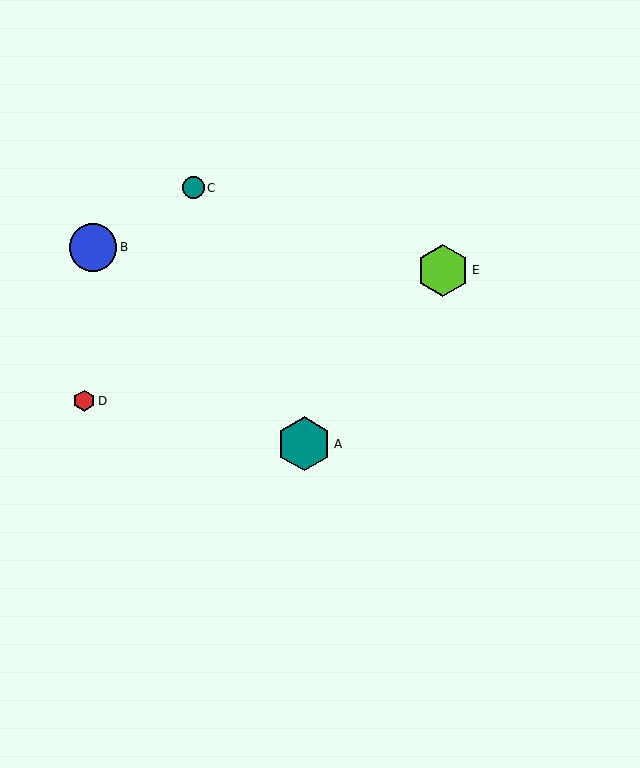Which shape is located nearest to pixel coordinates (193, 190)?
The teal circle (labeled C) at (193, 188) is nearest to that location.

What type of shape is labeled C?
Shape C is a teal circle.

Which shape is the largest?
The teal hexagon (labeled A) is the largest.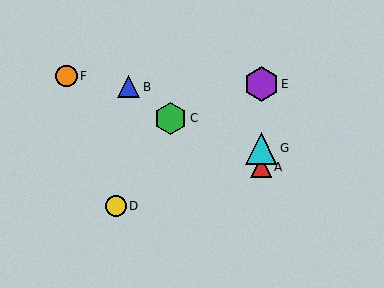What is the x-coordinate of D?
Object D is at x≈116.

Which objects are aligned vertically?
Objects A, E, G are aligned vertically.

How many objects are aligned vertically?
3 objects (A, E, G) are aligned vertically.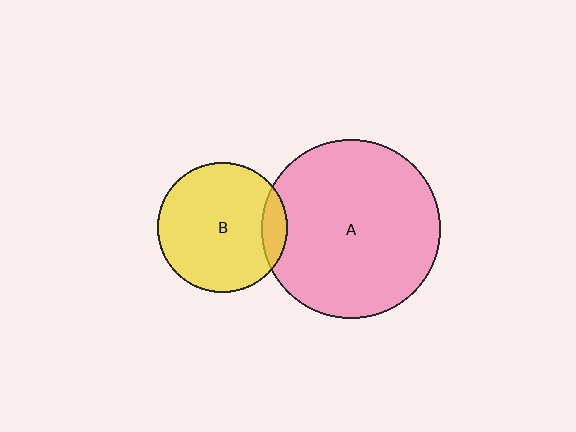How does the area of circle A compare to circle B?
Approximately 1.9 times.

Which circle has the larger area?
Circle A (pink).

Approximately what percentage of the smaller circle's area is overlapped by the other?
Approximately 10%.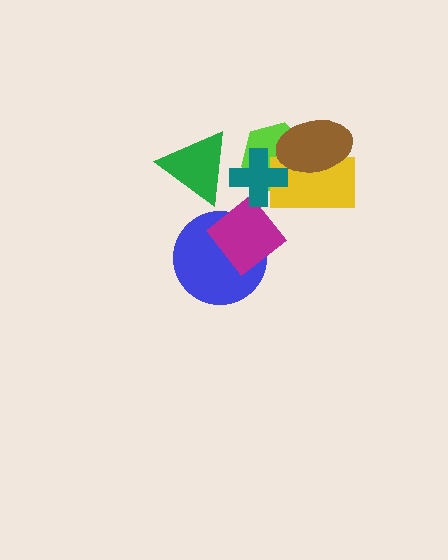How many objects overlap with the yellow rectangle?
3 objects overlap with the yellow rectangle.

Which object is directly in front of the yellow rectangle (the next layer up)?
The brown ellipse is directly in front of the yellow rectangle.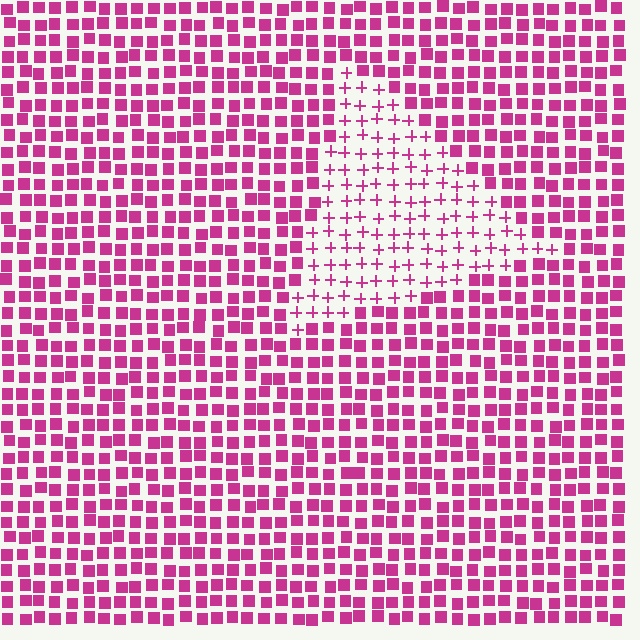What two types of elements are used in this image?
The image uses plus signs inside the triangle region and squares outside it.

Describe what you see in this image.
The image is filled with small magenta elements arranged in a uniform grid. A triangle-shaped region contains plus signs, while the surrounding area contains squares. The boundary is defined purely by the change in element shape.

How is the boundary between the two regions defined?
The boundary is defined by a change in element shape: plus signs inside vs. squares outside. All elements share the same color and spacing.